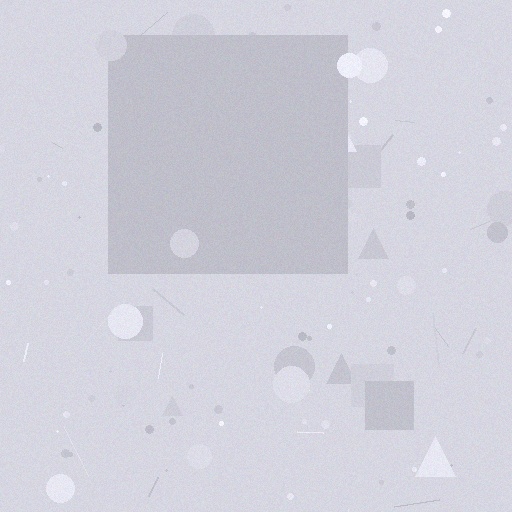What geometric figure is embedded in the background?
A square is embedded in the background.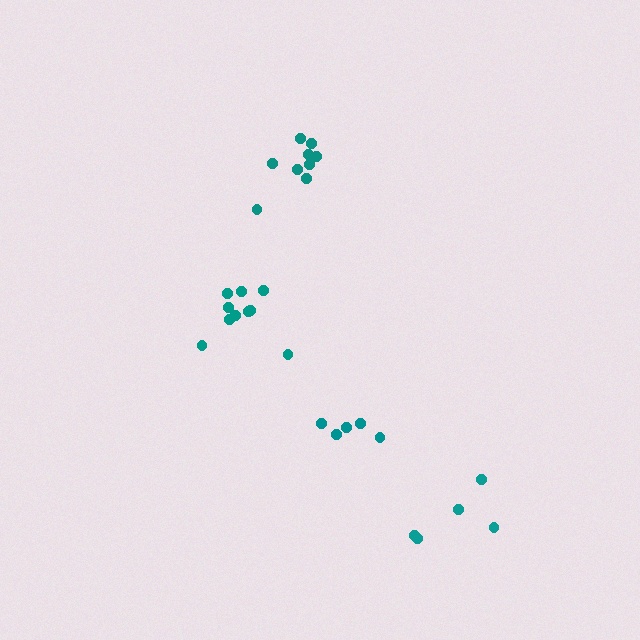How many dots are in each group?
Group 1: 10 dots, Group 2: 5 dots, Group 3: 9 dots, Group 4: 5 dots (29 total).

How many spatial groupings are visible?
There are 4 spatial groupings.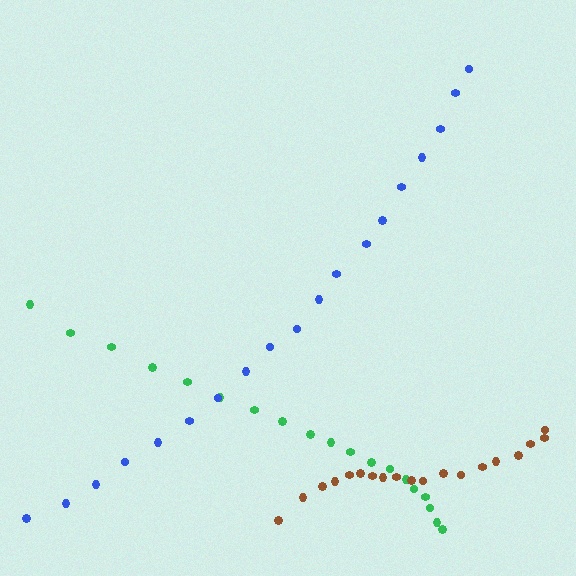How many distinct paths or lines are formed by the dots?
There are 3 distinct paths.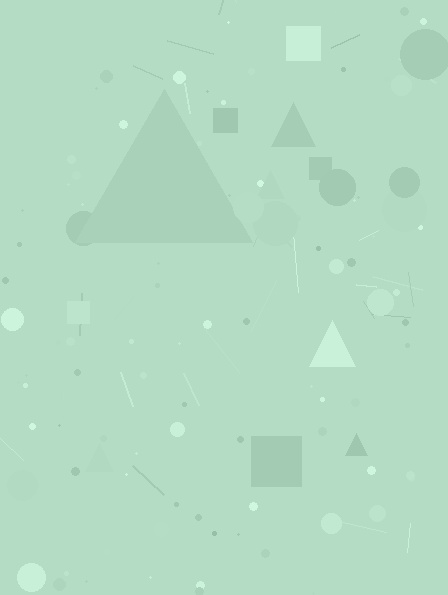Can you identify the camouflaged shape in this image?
The camouflaged shape is a triangle.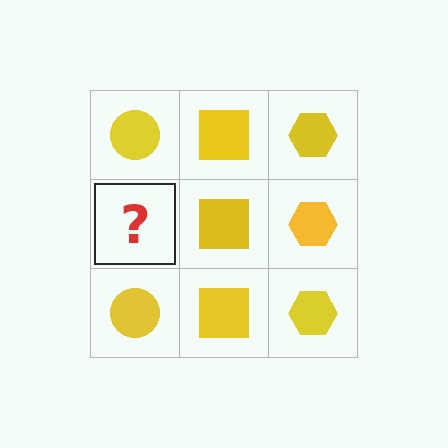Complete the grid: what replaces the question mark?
The question mark should be replaced with a yellow circle.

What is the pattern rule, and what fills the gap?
The rule is that each column has a consistent shape. The gap should be filled with a yellow circle.